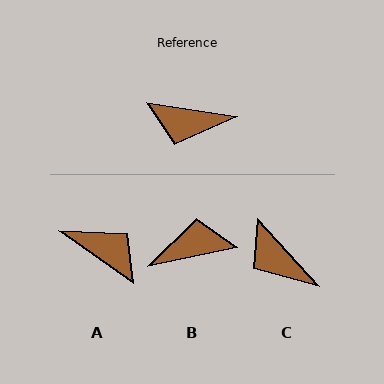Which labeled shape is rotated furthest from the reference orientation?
B, about 159 degrees away.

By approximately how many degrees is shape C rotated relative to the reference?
Approximately 40 degrees clockwise.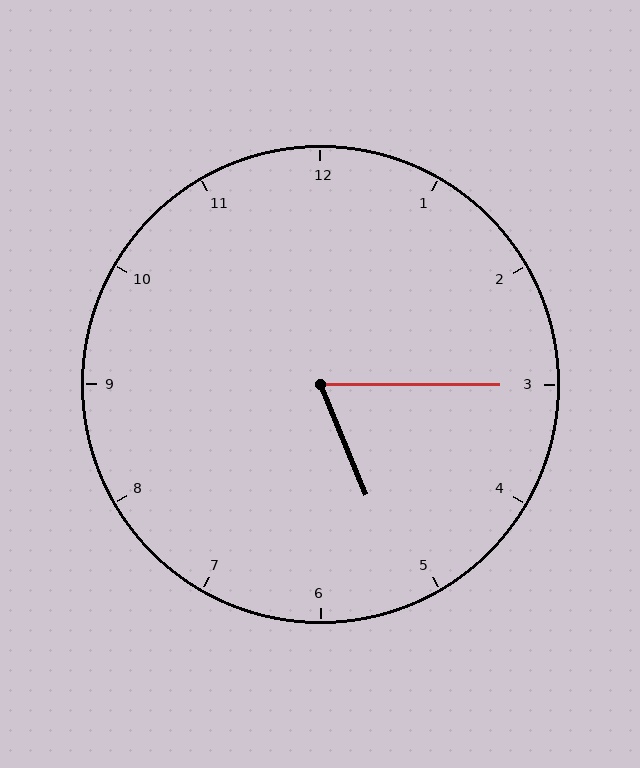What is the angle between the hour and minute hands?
Approximately 68 degrees.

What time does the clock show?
5:15.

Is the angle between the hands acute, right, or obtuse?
It is acute.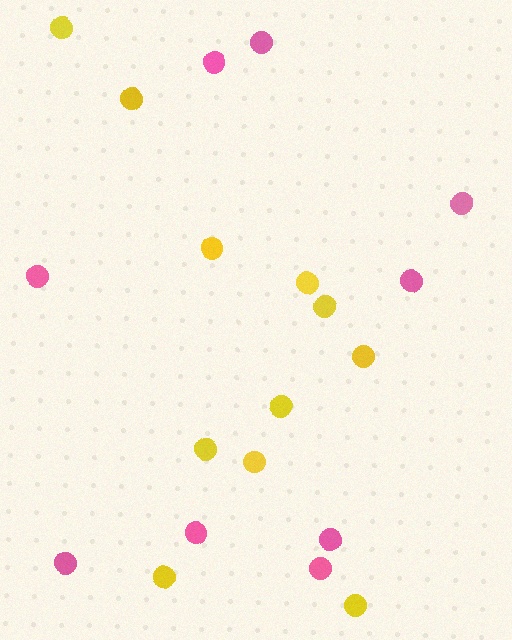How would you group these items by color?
There are 2 groups: one group of yellow circles (11) and one group of pink circles (9).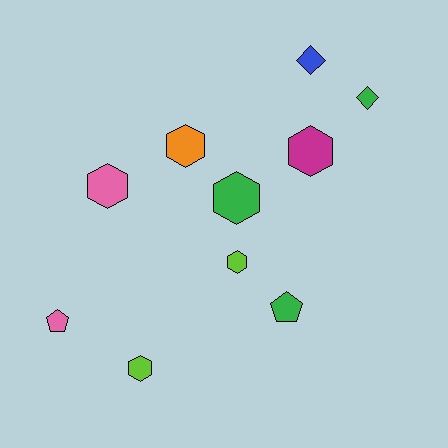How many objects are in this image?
There are 10 objects.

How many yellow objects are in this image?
There are no yellow objects.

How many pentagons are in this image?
There are 2 pentagons.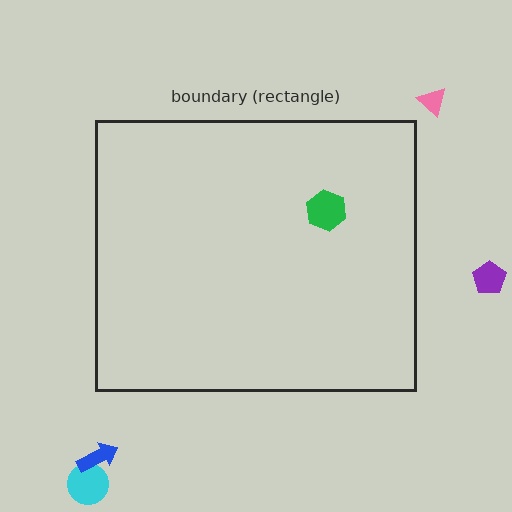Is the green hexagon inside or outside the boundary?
Inside.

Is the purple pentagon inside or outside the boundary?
Outside.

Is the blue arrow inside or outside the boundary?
Outside.